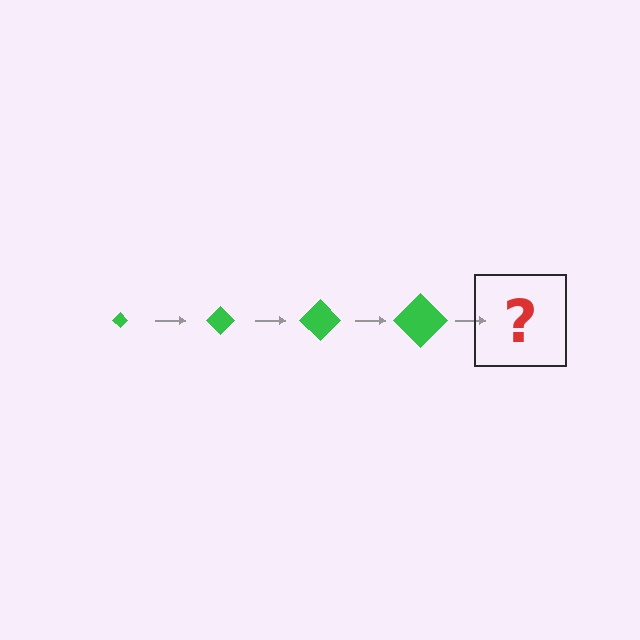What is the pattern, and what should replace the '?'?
The pattern is that the diamond gets progressively larger each step. The '?' should be a green diamond, larger than the previous one.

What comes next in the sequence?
The next element should be a green diamond, larger than the previous one.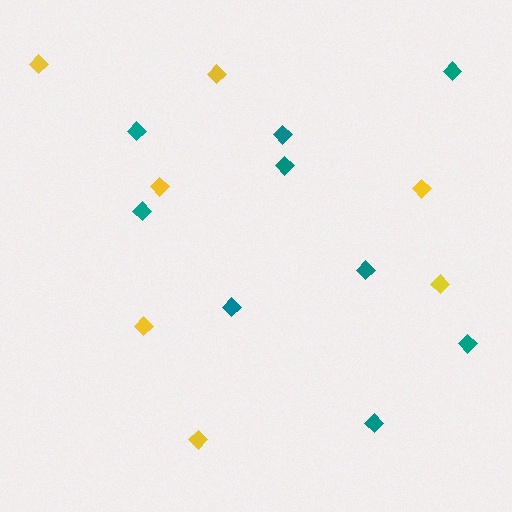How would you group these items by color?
There are 2 groups: one group of yellow diamonds (7) and one group of teal diamonds (9).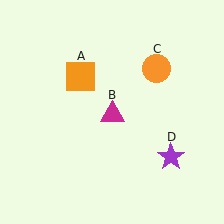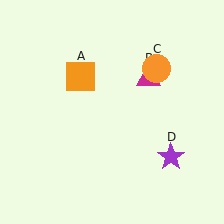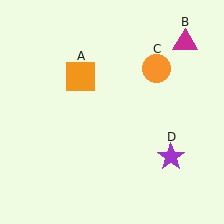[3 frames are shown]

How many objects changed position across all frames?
1 object changed position: magenta triangle (object B).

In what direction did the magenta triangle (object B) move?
The magenta triangle (object B) moved up and to the right.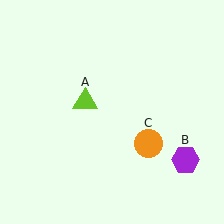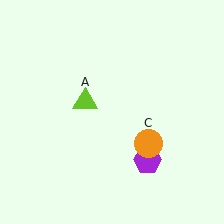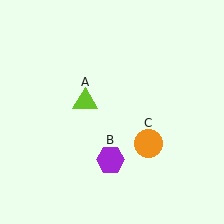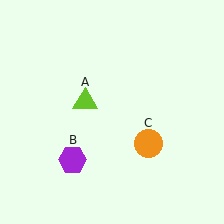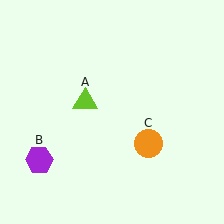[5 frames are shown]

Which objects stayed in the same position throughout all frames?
Lime triangle (object A) and orange circle (object C) remained stationary.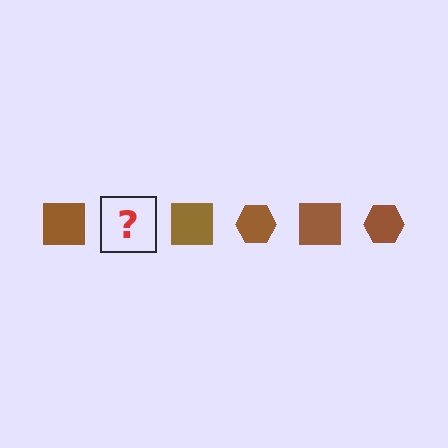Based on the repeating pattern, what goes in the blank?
The blank should be a brown hexagon.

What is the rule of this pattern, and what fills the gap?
The rule is that the pattern cycles through square, hexagon shapes in brown. The gap should be filled with a brown hexagon.